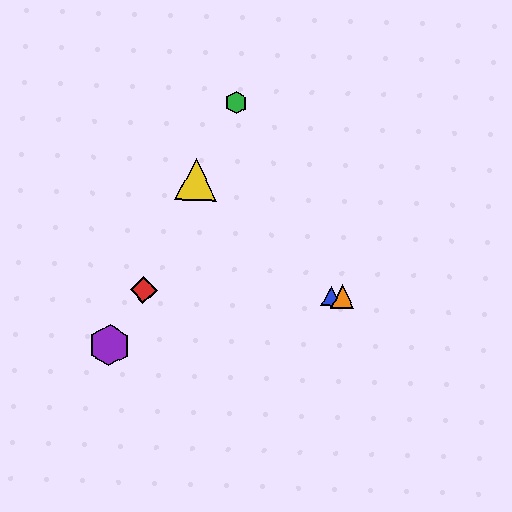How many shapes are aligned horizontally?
3 shapes (the red diamond, the blue triangle, the orange triangle) are aligned horizontally.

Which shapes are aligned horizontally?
The red diamond, the blue triangle, the orange triangle are aligned horizontally.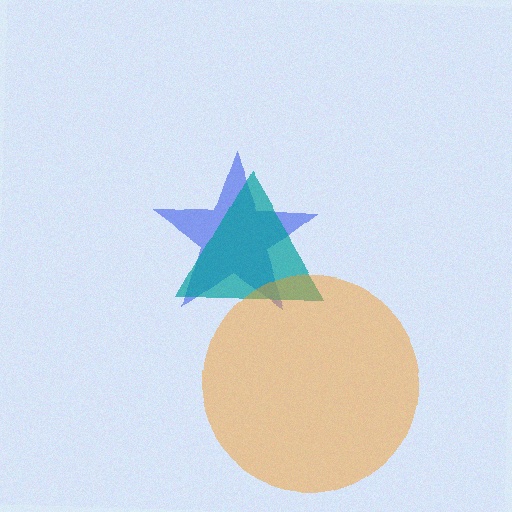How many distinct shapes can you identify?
There are 3 distinct shapes: a blue star, a teal triangle, an orange circle.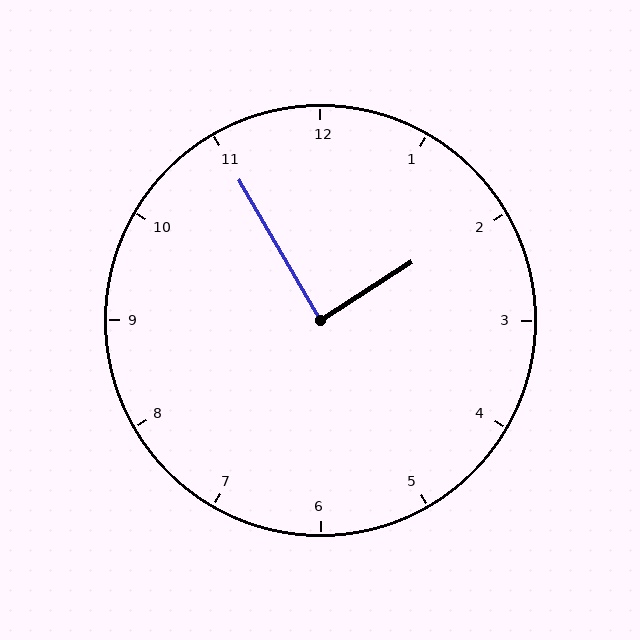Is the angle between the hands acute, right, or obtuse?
It is right.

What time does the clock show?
1:55.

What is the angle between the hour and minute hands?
Approximately 88 degrees.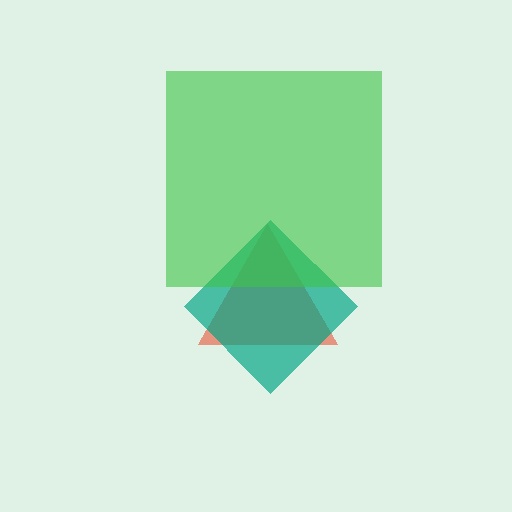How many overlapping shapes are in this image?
There are 3 overlapping shapes in the image.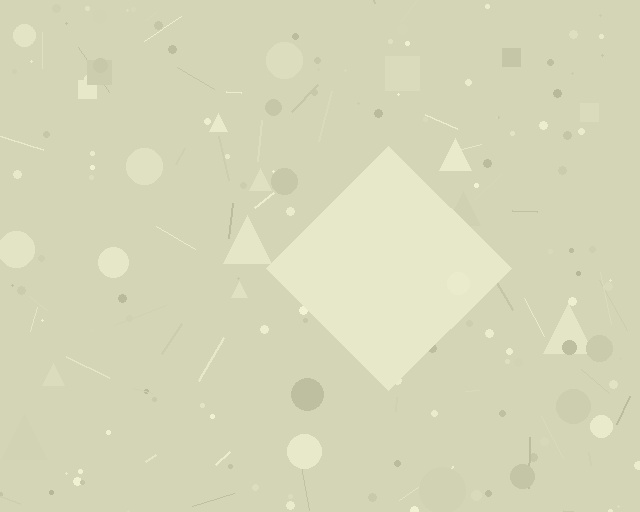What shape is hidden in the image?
A diamond is hidden in the image.